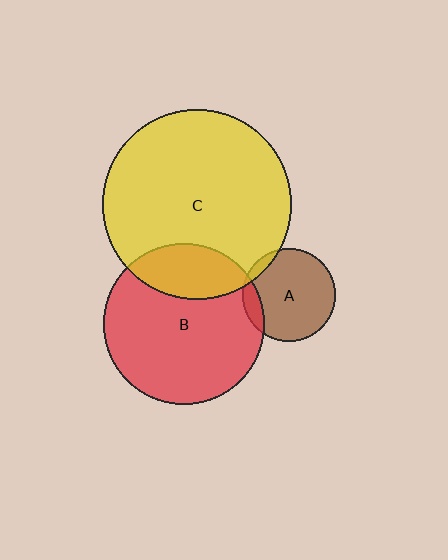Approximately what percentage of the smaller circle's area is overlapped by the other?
Approximately 25%.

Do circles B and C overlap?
Yes.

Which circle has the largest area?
Circle C (yellow).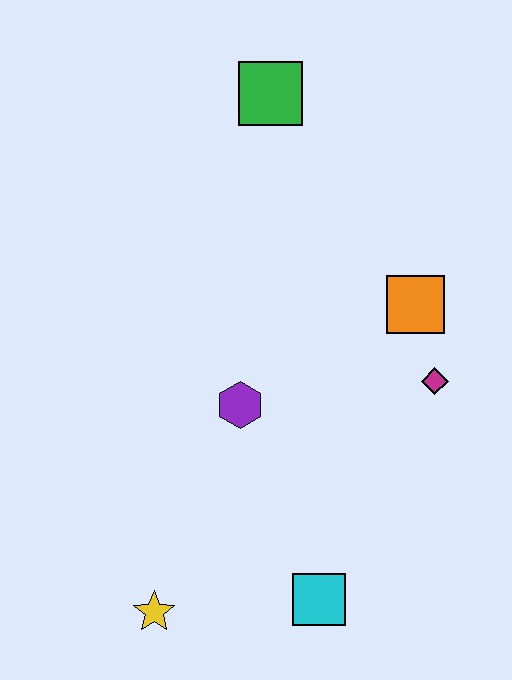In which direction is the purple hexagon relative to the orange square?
The purple hexagon is to the left of the orange square.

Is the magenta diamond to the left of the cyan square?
No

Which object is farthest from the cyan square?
The green square is farthest from the cyan square.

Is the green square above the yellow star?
Yes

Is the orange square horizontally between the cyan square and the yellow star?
No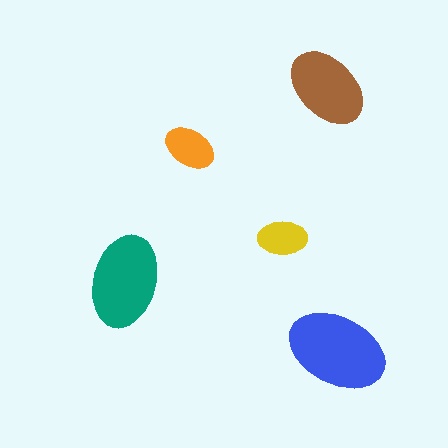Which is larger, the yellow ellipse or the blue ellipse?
The blue one.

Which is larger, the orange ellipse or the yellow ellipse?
The orange one.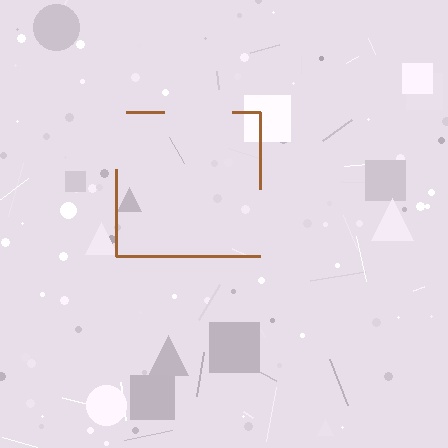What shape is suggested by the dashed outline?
The dashed outline suggests a square.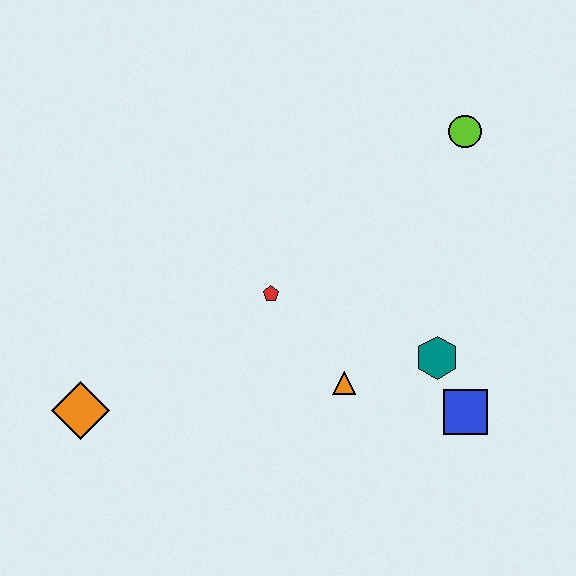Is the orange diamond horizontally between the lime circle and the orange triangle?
No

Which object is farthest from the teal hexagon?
The orange diamond is farthest from the teal hexagon.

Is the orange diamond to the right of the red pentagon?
No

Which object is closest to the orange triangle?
The teal hexagon is closest to the orange triangle.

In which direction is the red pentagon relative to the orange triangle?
The red pentagon is above the orange triangle.